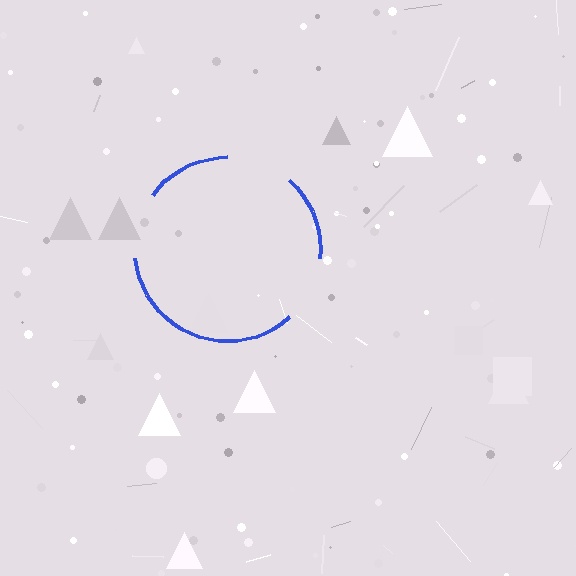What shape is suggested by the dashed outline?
The dashed outline suggests a circle.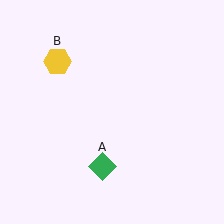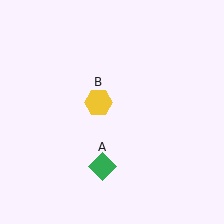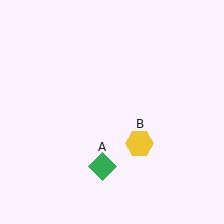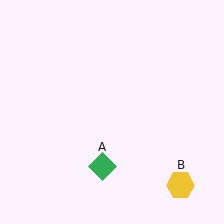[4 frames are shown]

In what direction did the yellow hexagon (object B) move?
The yellow hexagon (object B) moved down and to the right.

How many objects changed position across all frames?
1 object changed position: yellow hexagon (object B).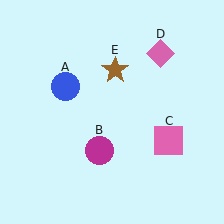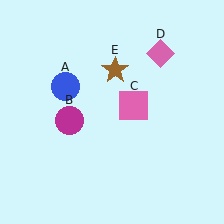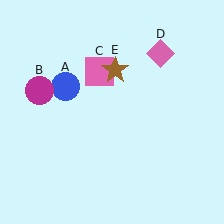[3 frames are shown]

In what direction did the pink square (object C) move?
The pink square (object C) moved up and to the left.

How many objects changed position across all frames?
2 objects changed position: magenta circle (object B), pink square (object C).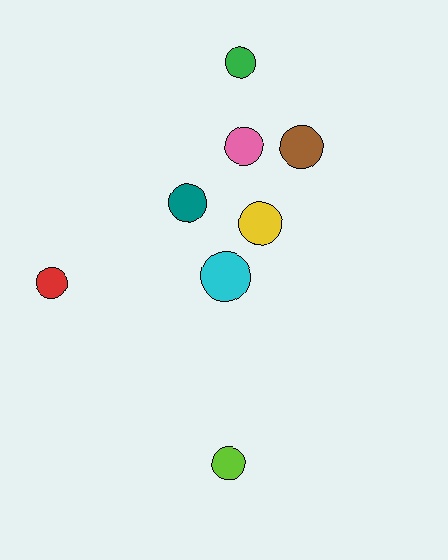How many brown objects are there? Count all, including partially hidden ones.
There is 1 brown object.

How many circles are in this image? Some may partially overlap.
There are 8 circles.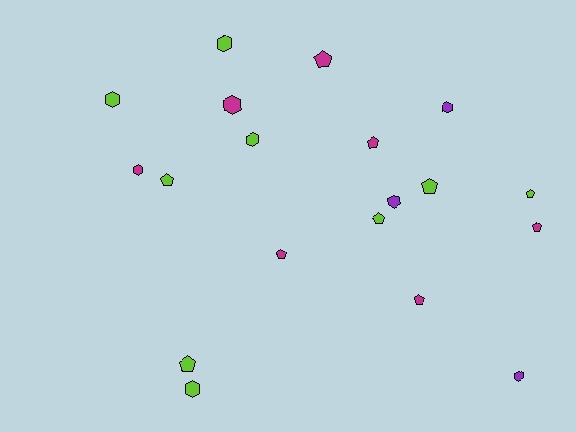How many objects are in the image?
There are 19 objects.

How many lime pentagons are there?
There are 5 lime pentagons.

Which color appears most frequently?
Lime, with 9 objects.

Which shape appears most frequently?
Pentagon, with 10 objects.